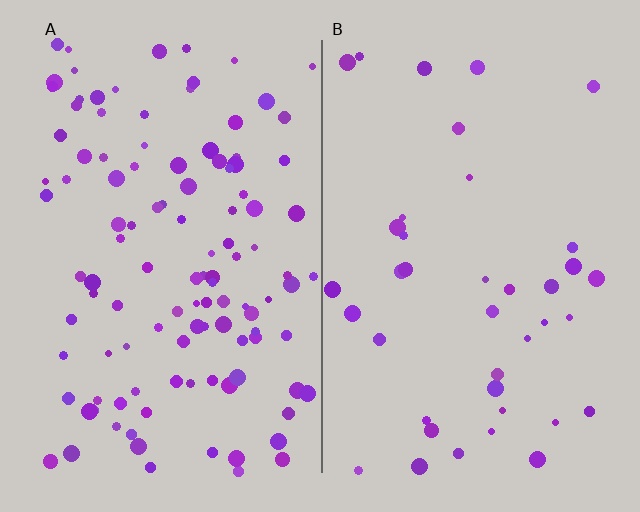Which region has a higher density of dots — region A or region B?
A (the left).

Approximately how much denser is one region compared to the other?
Approximately 3.0× — region A over region B.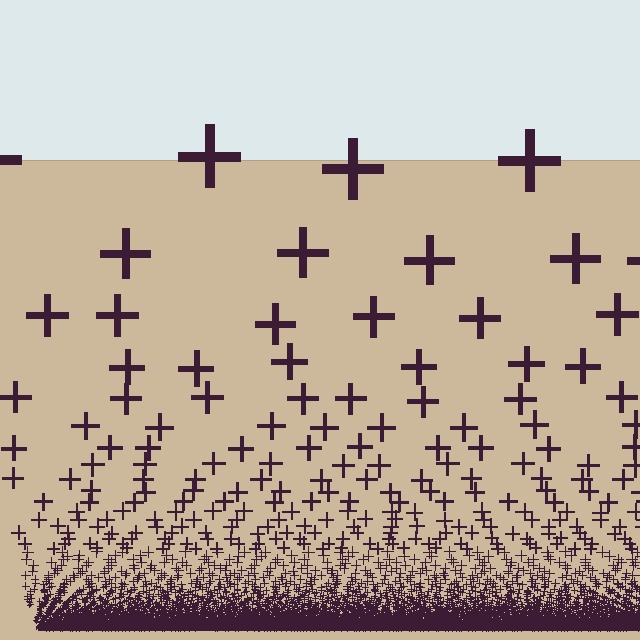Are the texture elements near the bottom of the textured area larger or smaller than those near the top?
Smaller. The gradient is inverted — elements near the bottom are smaller and denser.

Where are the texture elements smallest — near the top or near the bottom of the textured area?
Near the bottom.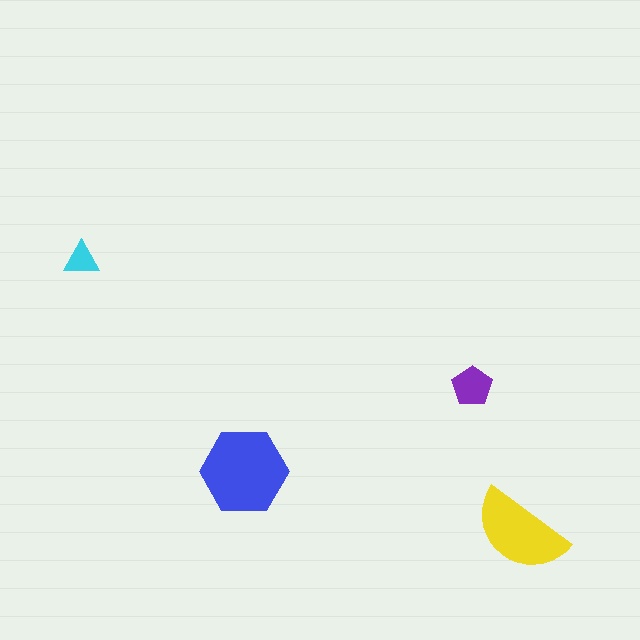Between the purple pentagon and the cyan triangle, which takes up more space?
The purple pentagon.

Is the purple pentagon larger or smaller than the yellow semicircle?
Smaller.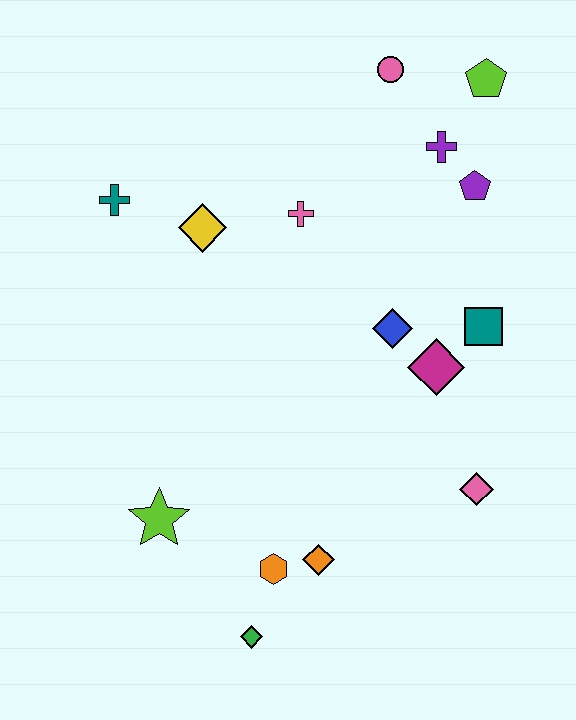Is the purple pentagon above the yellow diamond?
Yes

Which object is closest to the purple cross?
The purple pentagon is closest to the purple cross.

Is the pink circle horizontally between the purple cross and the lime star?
Yes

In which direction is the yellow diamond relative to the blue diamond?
The yellow diamond is to the left of the blue diamond.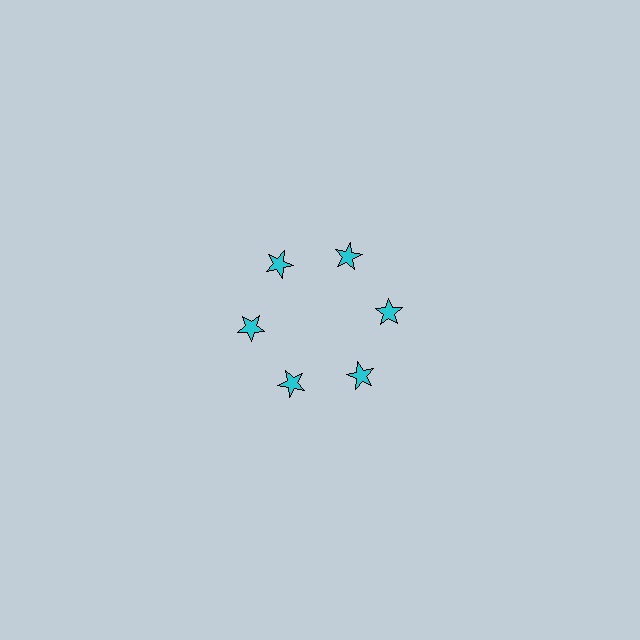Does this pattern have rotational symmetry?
Yes, this pattern has 6-fold rotational symmetry. It looks the same after rotating 60 degrees around the center.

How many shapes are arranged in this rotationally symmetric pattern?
There are 6 shapes, arranged in 6 groups of 1.